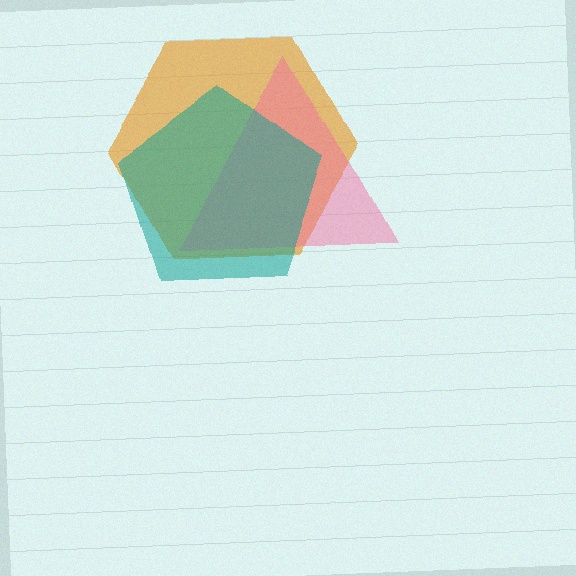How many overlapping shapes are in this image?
There are 3 overlapping shapes in the image.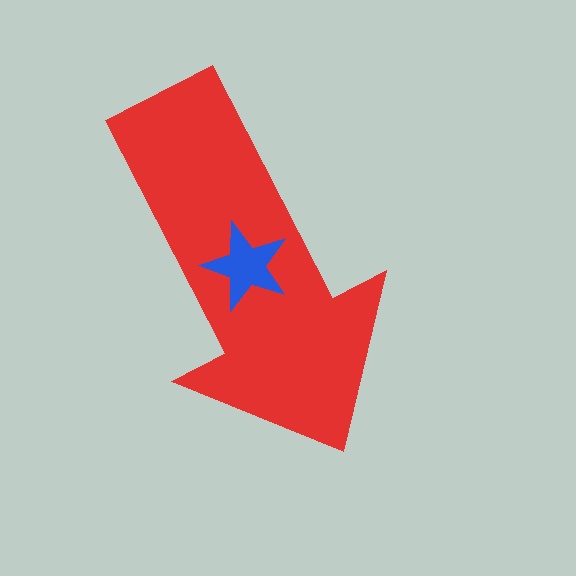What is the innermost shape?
The blue star.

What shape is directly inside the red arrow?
The blue star.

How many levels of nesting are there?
2.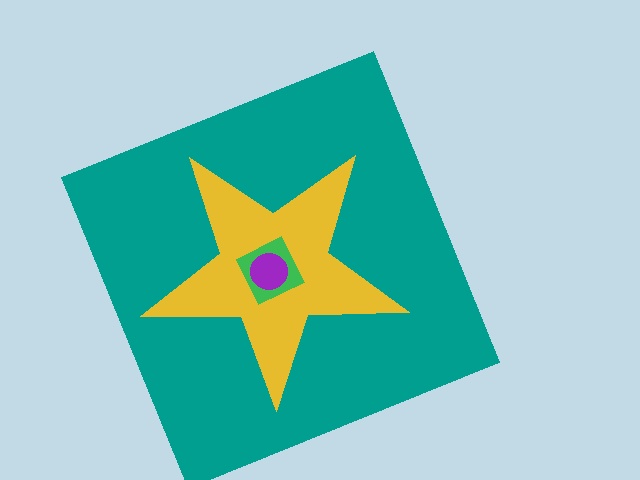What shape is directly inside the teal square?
The yellow star.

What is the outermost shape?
The teal square.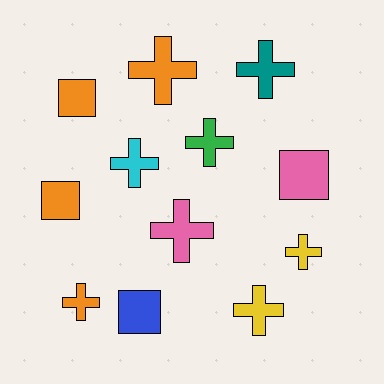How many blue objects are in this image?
There is 1 blue object.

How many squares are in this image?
There are 4 squares.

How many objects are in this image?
There are 12 objects.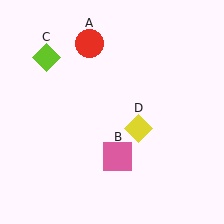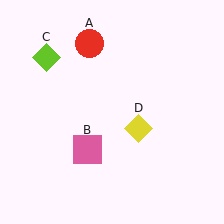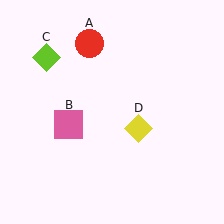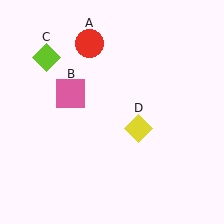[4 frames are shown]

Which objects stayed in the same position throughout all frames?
Red circle (object A) and lime diamond (object C) and yellow diamond (object D) remained stationary.